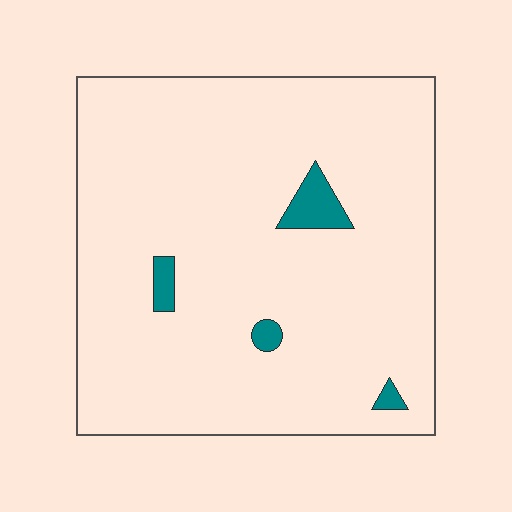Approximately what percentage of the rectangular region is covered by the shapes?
Approximately 5%.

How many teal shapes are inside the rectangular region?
4.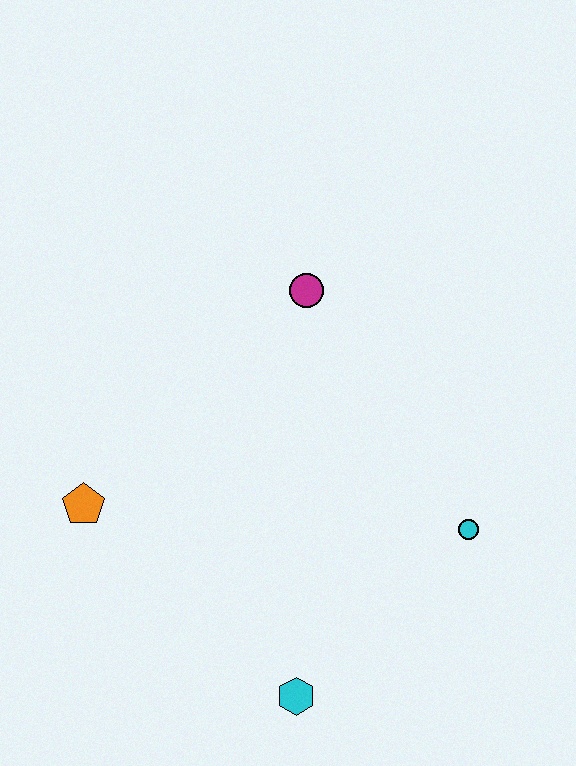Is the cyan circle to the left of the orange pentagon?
No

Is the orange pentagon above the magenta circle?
No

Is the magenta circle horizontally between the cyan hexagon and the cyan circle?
Yes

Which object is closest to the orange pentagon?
The cyan hexagon is closest to the orange pentagon.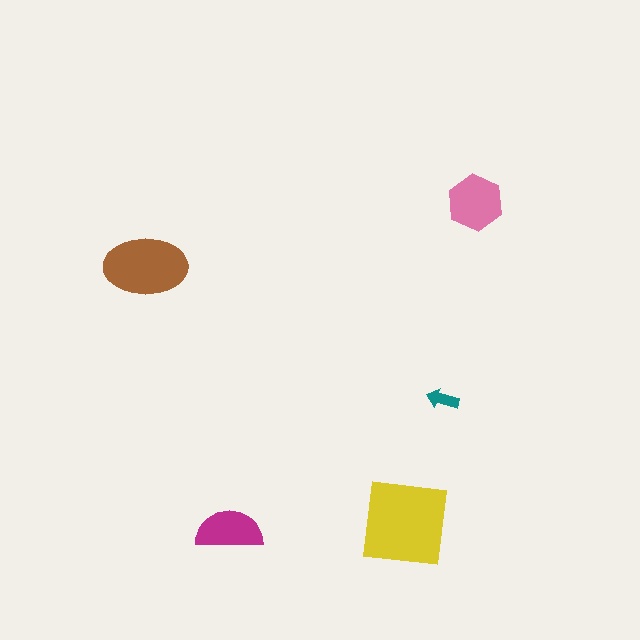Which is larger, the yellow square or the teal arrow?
The yellow square.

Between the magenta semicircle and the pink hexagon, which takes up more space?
The pink hexagon.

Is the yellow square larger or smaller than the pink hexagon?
Larger.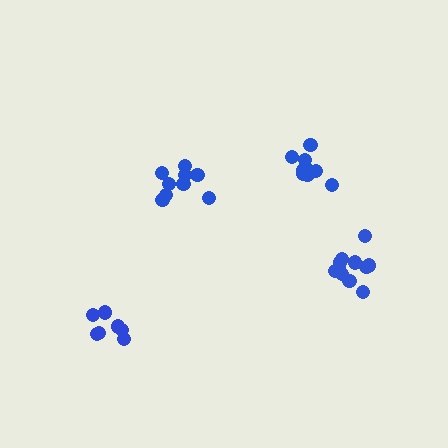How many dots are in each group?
Group 1: 11 dots, Group 2: 10 dots, Group 3: 8 dots, Group 4: 9 dots (38 total).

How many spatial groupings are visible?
There are 4 spatial groupings.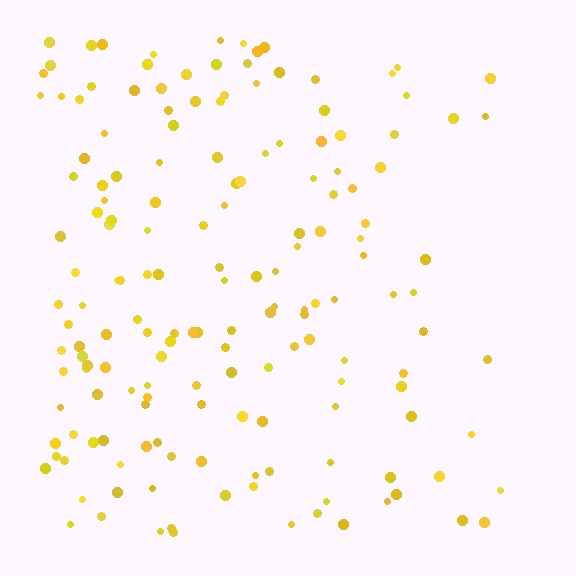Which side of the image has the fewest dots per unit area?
The right.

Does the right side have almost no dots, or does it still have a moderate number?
Still a moderate number, just noticeably fewer than the left.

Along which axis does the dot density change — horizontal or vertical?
Horizontal.